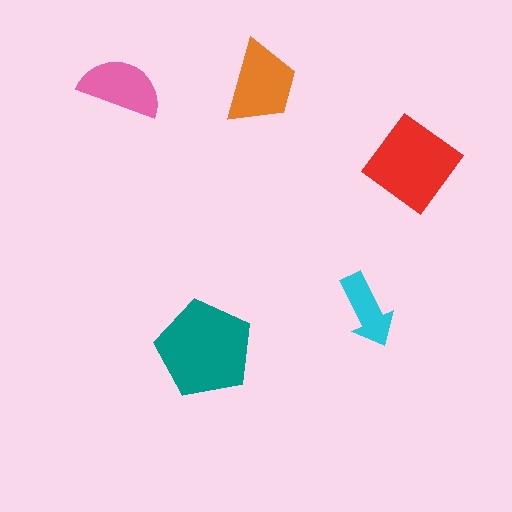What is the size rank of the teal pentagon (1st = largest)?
1st.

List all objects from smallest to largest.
The cyan arrow, the pink semicircle, the orange trapezoid, the red diamond, the teal pentagon.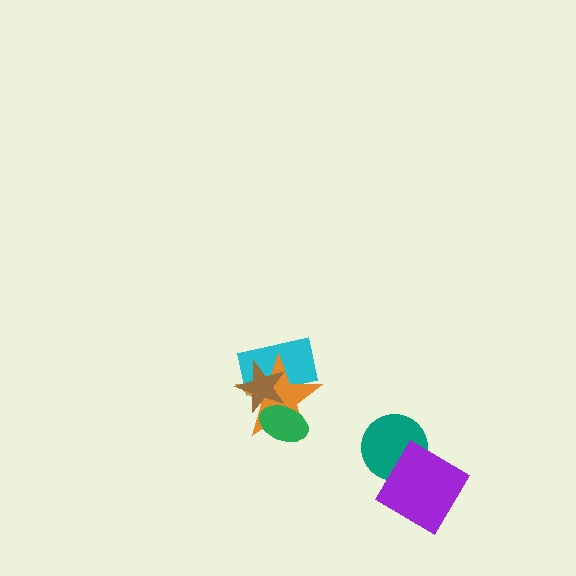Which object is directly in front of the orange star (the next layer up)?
The green ellipse is directly in front of the orange star.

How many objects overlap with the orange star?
3 objects overlap with the orange star.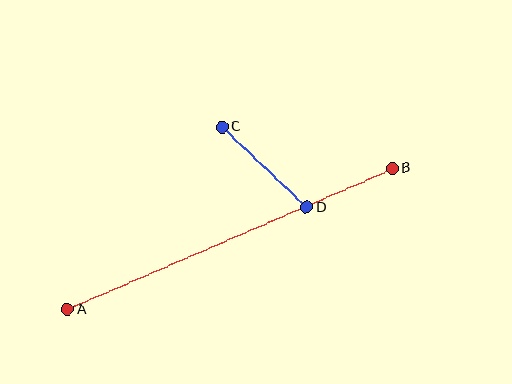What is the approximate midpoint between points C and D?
The midpoint is at approximately (264, 167) pixels.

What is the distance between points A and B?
The distance is approximately 354 pixels.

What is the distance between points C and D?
The distance is approximately 117 pixels.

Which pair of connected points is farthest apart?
Points A and B are farthest apart.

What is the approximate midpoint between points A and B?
The midpoint is at approximately (230, 239) pixels.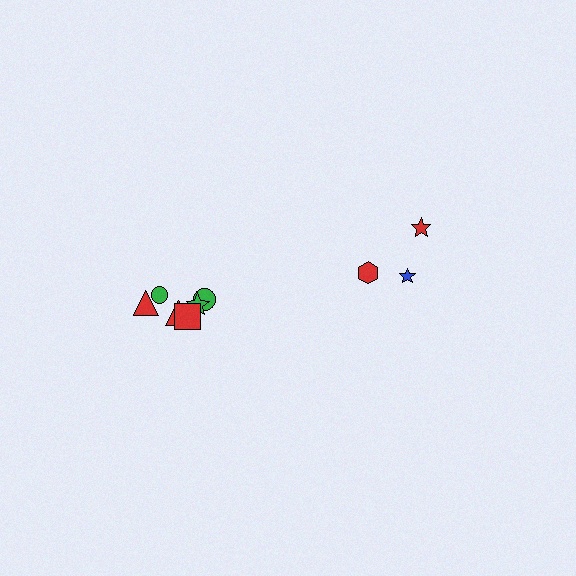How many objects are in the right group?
There are 3 objects.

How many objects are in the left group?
There are 6 objects.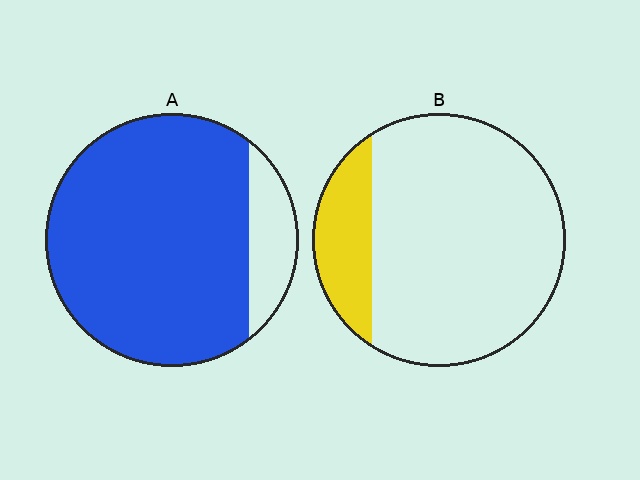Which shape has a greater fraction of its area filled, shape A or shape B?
Shape A.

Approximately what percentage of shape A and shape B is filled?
A is approximately 85% and B is approximately 20%.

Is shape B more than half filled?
No.